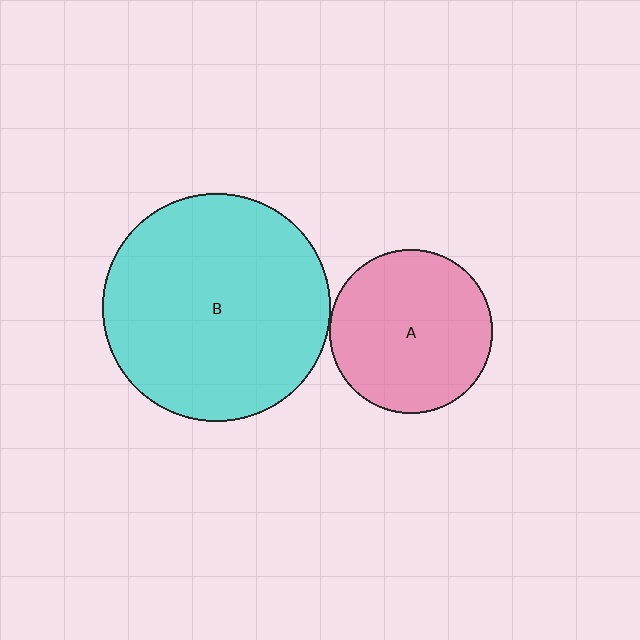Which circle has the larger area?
Circle B (cyan).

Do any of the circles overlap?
No, none of the circles overlap.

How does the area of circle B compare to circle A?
Approximately 2.0 times.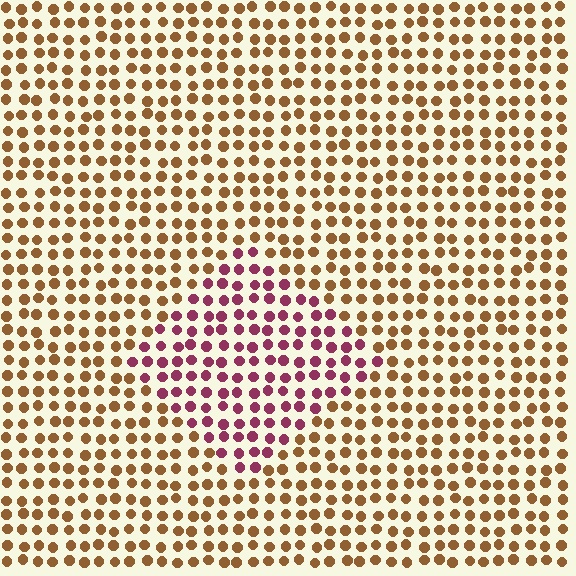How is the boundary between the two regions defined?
The boundary is defined purely by a slight shift in hue (about 58 degrees). Spacing, size, and orientation are identical on both sides.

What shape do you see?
I see a diamond.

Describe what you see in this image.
The image is filled with small brown elements in a uniform arrangement. A diamond-shaped region is visible where the elements are tinted to a slightly different hue, forming a subtle color boundary.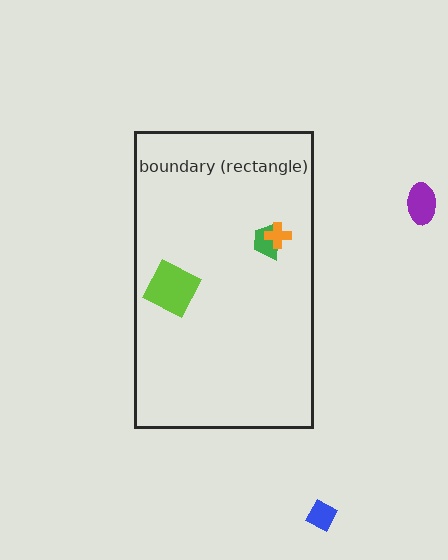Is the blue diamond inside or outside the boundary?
Outside.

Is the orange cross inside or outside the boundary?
Inside.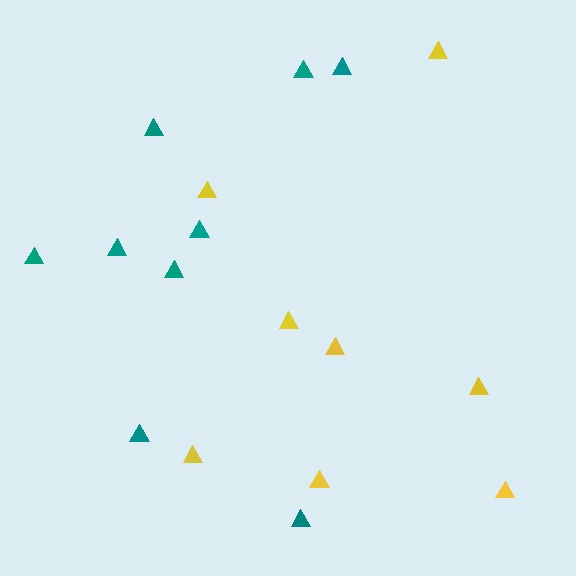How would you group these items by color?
There are 2 groups: one group of teal triangles (9) and one group of yellow triangles (8).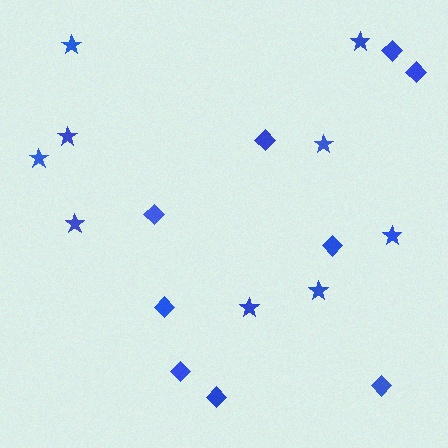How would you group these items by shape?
There are 2 groups: one group of diamonds (9) and one group of stars (9).